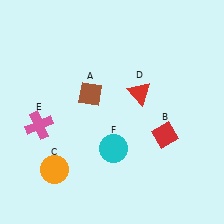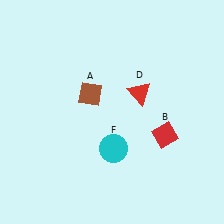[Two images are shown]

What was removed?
The orange circle (C), the pink cross (E) were removed in Image 2.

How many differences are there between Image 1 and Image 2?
There are 2 differences between the two images.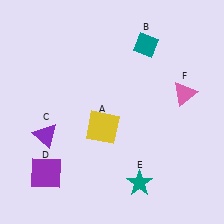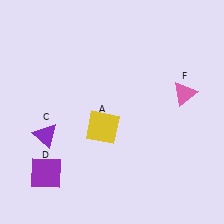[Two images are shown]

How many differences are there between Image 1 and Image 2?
There are 2 differences between the two images.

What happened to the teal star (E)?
The teal star (E) was removed in Image 2. It was in the bottom-right area of Image 1.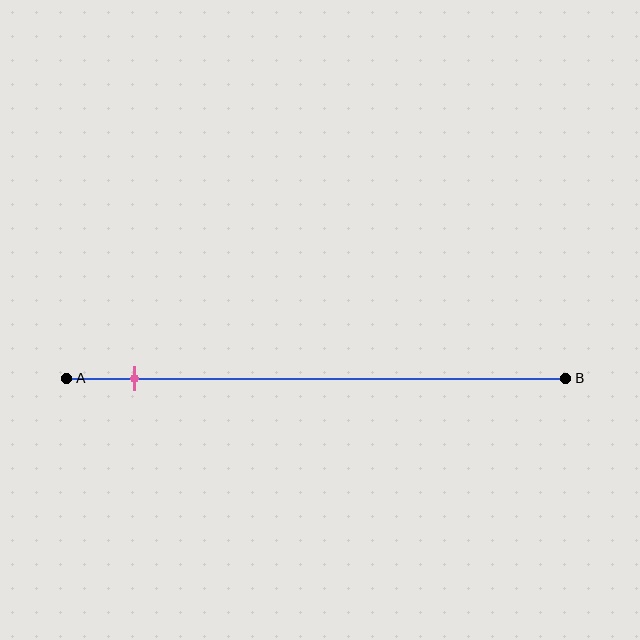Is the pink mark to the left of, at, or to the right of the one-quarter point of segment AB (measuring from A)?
The pink mark is to the left of the one-quarter point of segment AB.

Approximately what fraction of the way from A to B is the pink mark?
The pink mark is approximately 15% of the way from A to B.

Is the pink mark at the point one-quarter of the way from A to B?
No, the mark is at about 15% from A, not at the 25% one-quarter point.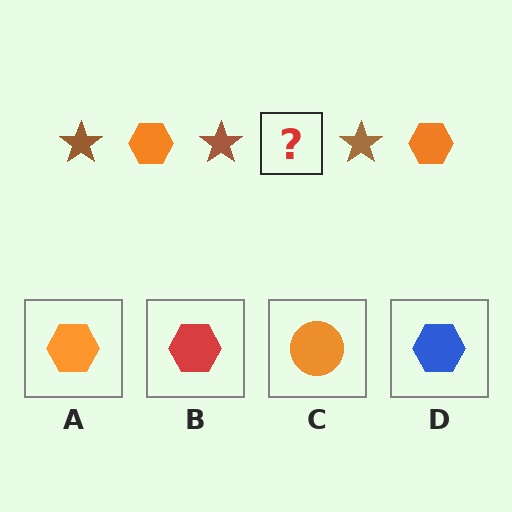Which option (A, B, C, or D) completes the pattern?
A.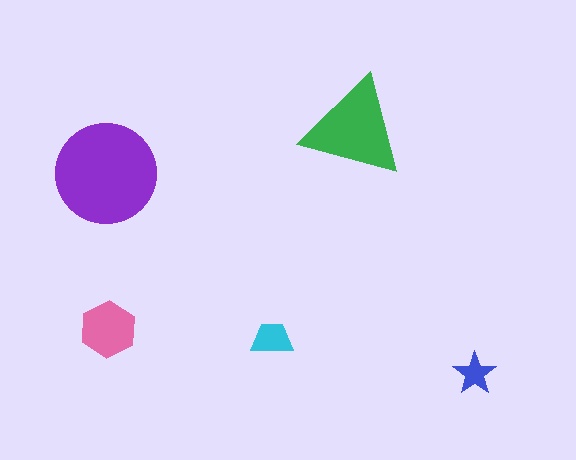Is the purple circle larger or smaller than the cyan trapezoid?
Larger.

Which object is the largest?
The purple circle.